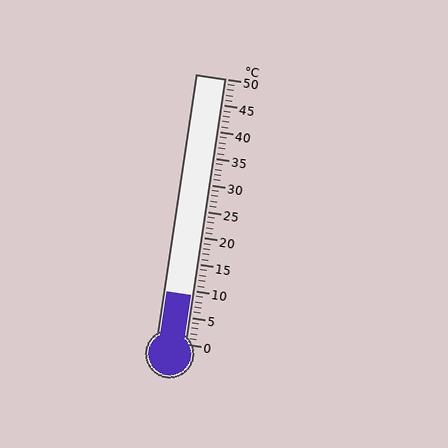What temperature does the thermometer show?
The thermometer shows approximately 9°C.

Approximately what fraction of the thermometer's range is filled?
The thermometer is filled to approximately 20% of its range.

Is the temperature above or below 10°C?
The temperature is below 10°C.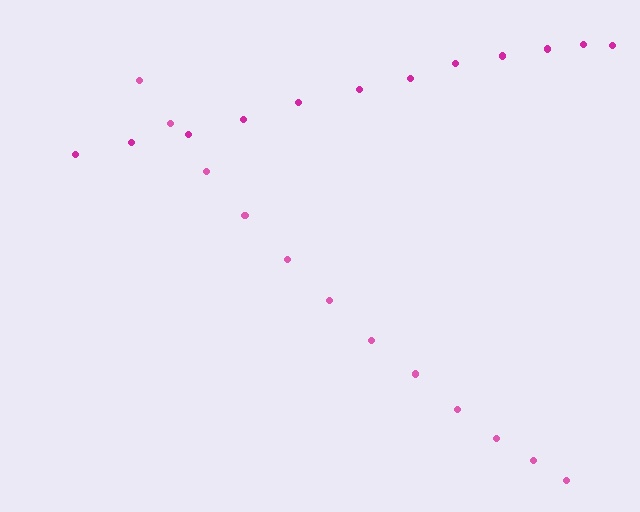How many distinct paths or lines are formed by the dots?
There are 2 distinct paths.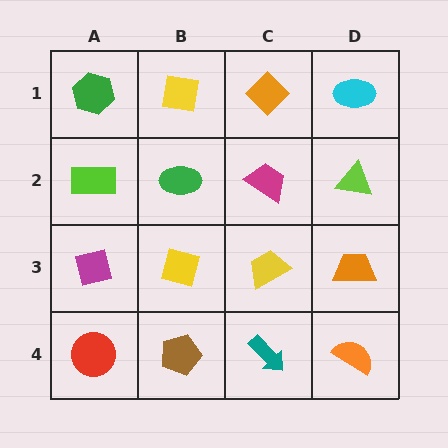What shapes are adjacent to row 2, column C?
An orange diamond (row 1, column C), a yellow trapezoid (row 3, column C), a green ellipse (row 2, column B), a lime triangle (row 2, column D).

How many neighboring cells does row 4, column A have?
2.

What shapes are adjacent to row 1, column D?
A lime triangle (row 2, column D), an orange diamond (row 1, column C).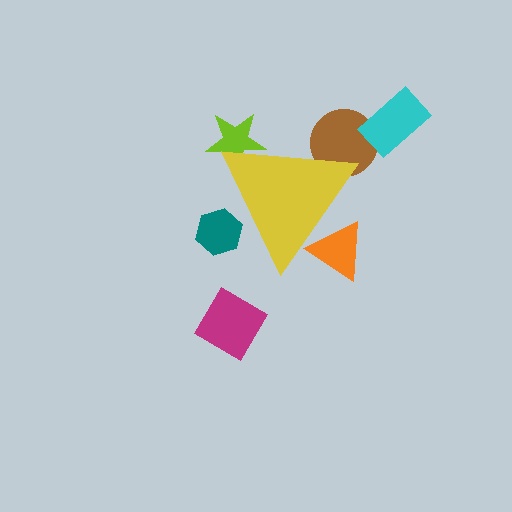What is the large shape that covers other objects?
A yellow triangle.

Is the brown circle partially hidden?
Yes, the brown circle is partially hidden behind the yellow triangle.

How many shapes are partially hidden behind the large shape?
4 shapes are partially hidden.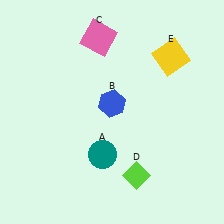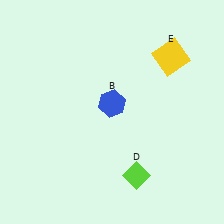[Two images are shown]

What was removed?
The teal circle (A), the pink square (C) were removed in Image 2.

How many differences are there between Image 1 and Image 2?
There are 2 differences between the two images.